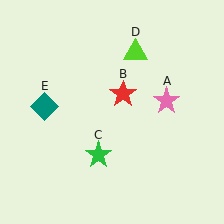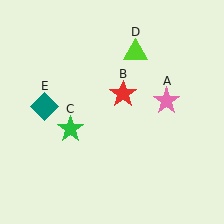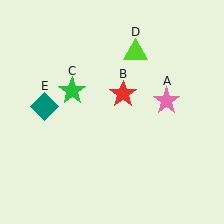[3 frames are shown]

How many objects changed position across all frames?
1 object changed position: green star (object C).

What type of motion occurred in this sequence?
The green star (object C) rotated clockwise around the center of the scene.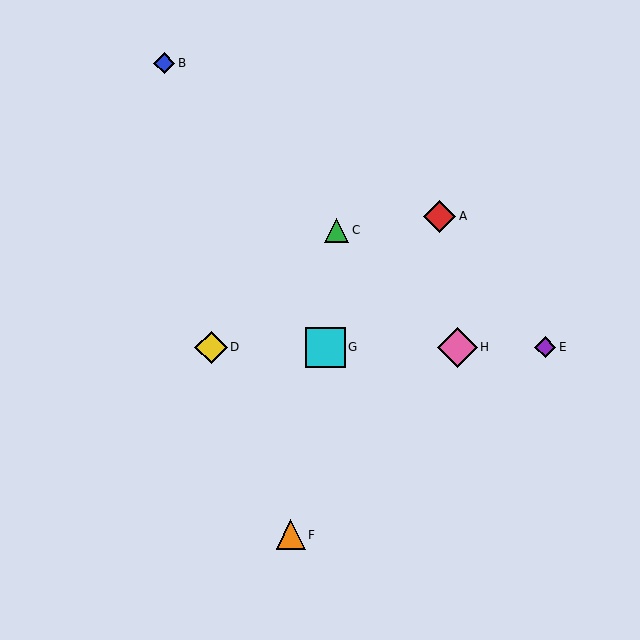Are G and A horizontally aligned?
No, G is at y≈347 and A is at y≈216.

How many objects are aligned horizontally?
4 objects (D, E, G, H) are aligned horizontally.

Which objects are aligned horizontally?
Objects D, E, G, H are aligned horizontally.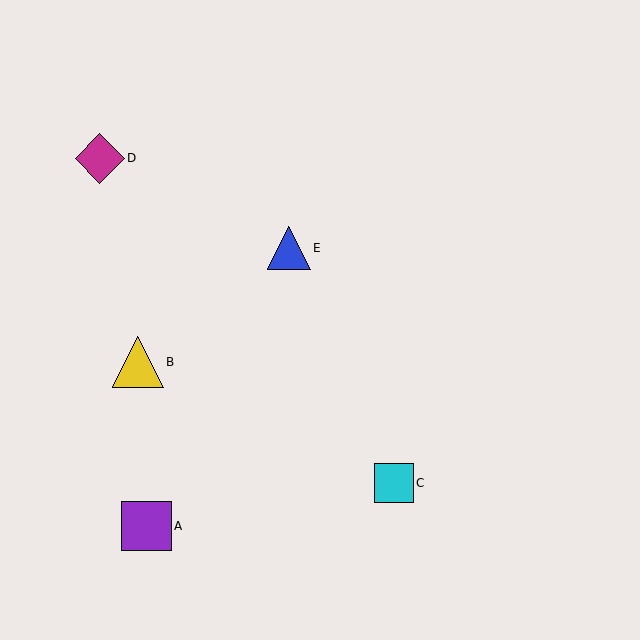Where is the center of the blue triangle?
The center of the blue triangle is at (289, 248).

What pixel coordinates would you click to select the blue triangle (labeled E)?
Click at (289, 248) to select the blue triangle E.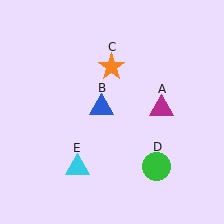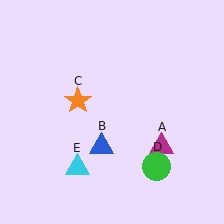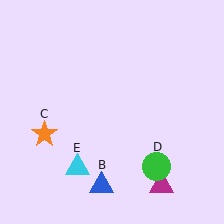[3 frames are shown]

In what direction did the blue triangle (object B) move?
The blue triangle (object B) moved down.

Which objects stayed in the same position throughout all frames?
Green circle (object D) and cyan triangle (object E) remained stationary.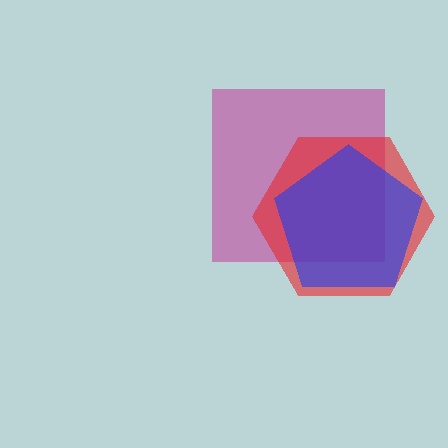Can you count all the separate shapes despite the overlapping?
Yes, there are 3 separate shapes.